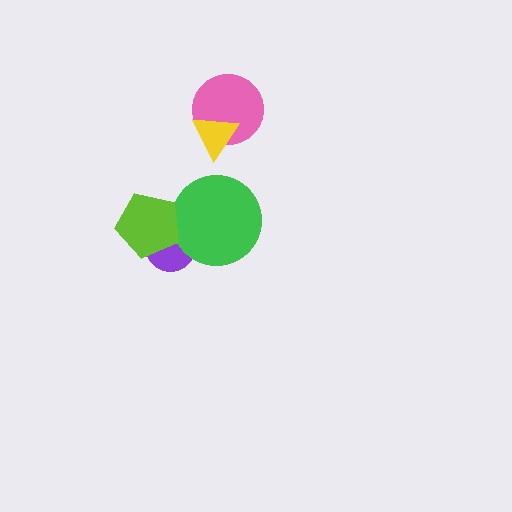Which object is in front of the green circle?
The lime pentagon is in front of the green circle.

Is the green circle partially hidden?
Yes, it is partially covered by another shape.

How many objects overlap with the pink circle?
1 object overlaps with the pink circle.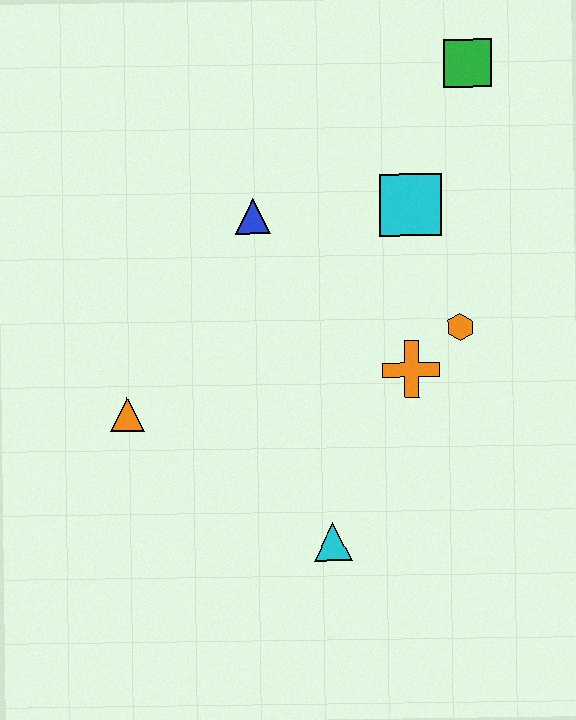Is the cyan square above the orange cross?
Yes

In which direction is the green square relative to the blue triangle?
The green square is to the right of the blue triangle.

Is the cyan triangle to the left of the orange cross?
Yes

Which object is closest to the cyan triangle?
The orange cross is closest to the cyan triangle.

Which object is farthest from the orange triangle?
The green square is farthest from the orange triangle.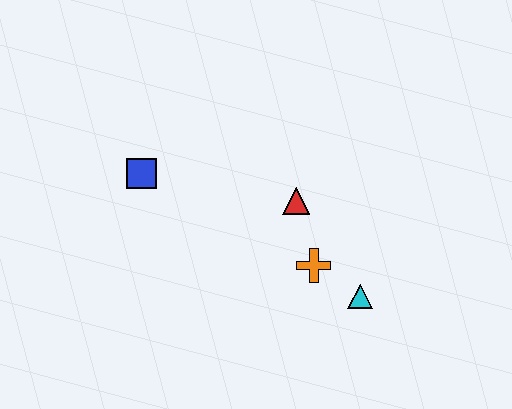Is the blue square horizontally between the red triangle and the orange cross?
No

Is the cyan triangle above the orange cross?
No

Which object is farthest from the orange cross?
The blue square is farthest from the orange cross.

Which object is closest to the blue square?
The red triangle is closest to the blue square.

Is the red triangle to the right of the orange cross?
No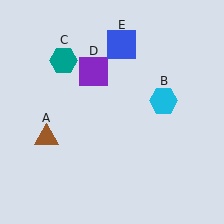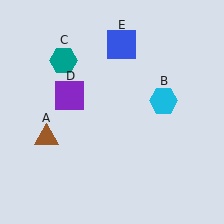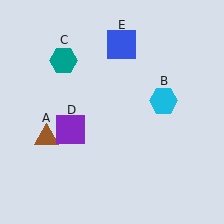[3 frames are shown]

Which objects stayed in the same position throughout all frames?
Brown triangle (object A) and cyan hexagon (object B) and teal hexagon (object C) and blue square (object E) remained stationary.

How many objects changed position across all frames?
1 object changed position: purple square (object D).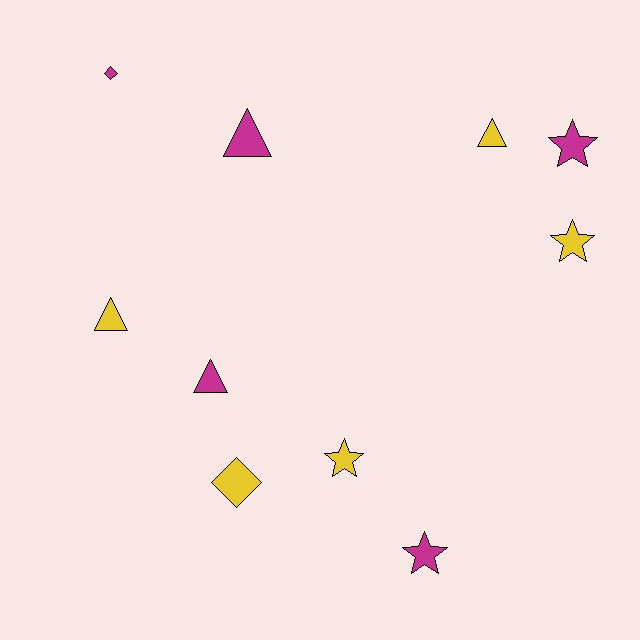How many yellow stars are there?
There are 2 yellow stars.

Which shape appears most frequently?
Star, with 4 objects.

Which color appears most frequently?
Magenta, with 5 objects.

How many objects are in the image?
There are 10 objects.